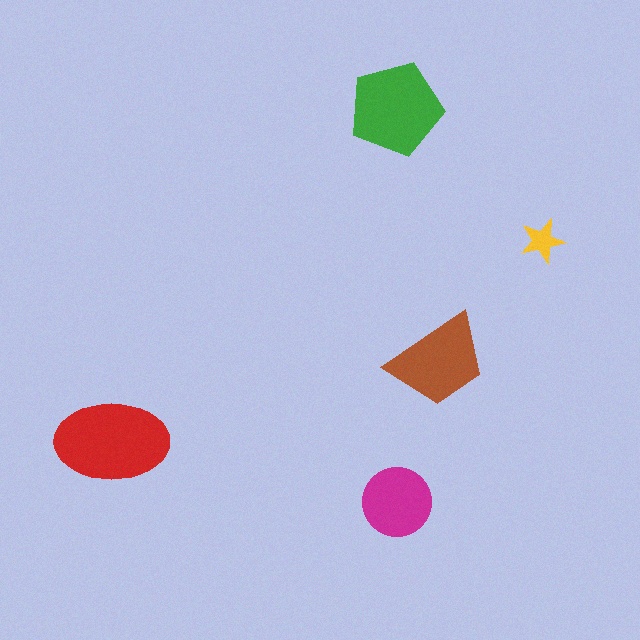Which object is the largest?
The red ellipse.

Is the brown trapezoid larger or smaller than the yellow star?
Larger.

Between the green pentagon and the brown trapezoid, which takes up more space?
The green pentagon.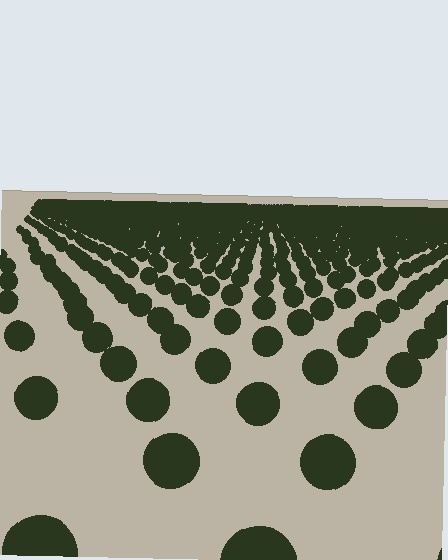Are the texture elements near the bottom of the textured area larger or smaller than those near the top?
Larger. Near the bottom, elements are closer to the viewer and appear at a bigger on-screen size.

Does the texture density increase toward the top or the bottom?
Density increases toward the top.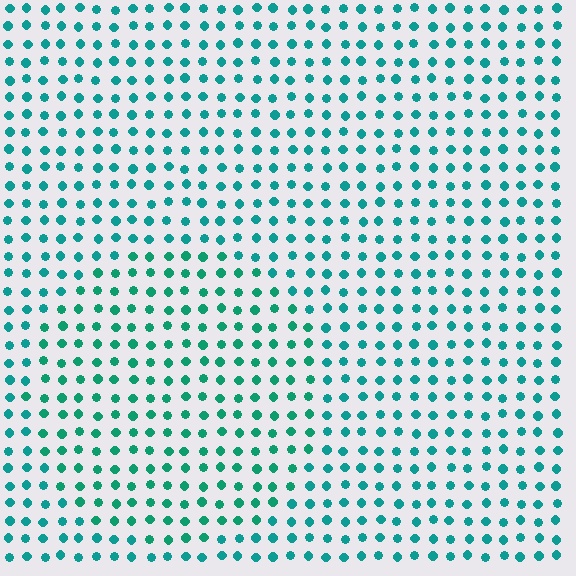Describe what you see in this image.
The image is filled with small teal elements in a uniform arrangement. A circle-shaped region is visible where the elements are tinted to a slightly different hue, forming a subtle color boundary.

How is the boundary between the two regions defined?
The boundary is defined purely by a slight shift in hue (about 17 degrees). Spacing, size, and orientation are identical on both sides.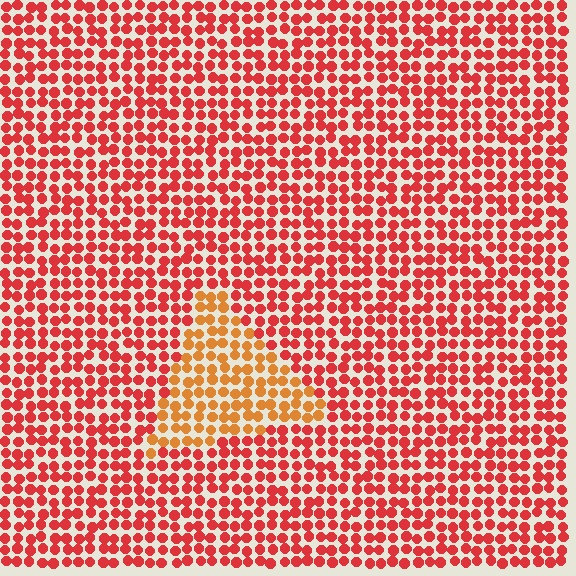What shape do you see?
I see a triangle.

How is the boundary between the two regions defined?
The boundary is defined purely by a slight shift in hue (about 32 degrees). Spacing, size, and orientation are identical on both sides.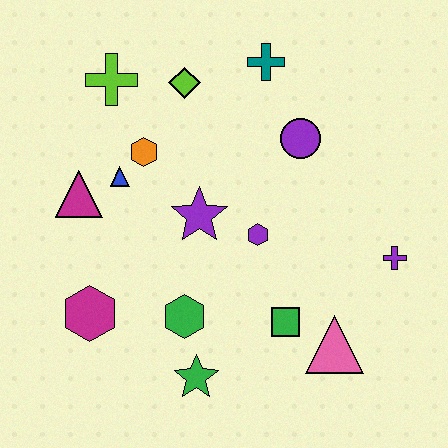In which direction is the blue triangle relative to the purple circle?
The blue triangle is to the left of the purple circle.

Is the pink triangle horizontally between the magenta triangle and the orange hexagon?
No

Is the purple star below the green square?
No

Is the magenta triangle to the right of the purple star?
No